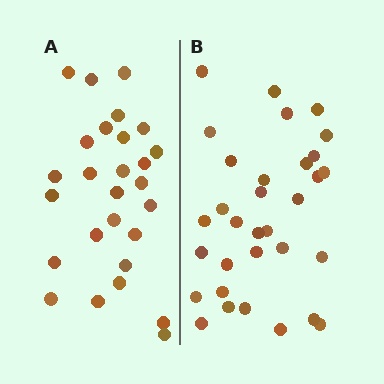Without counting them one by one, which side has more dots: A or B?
Region B (the right region) has more dots.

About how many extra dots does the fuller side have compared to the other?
Region B has about 5 more dots than region A.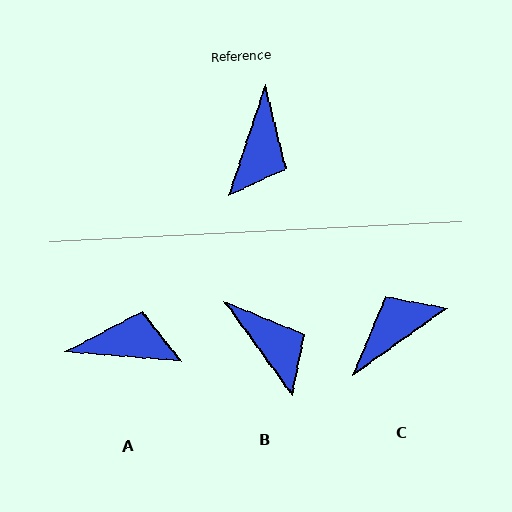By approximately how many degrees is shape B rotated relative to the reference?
Approximately 54 degrees counter-clockwise.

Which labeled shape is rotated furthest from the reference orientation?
C, about 144 degrees away.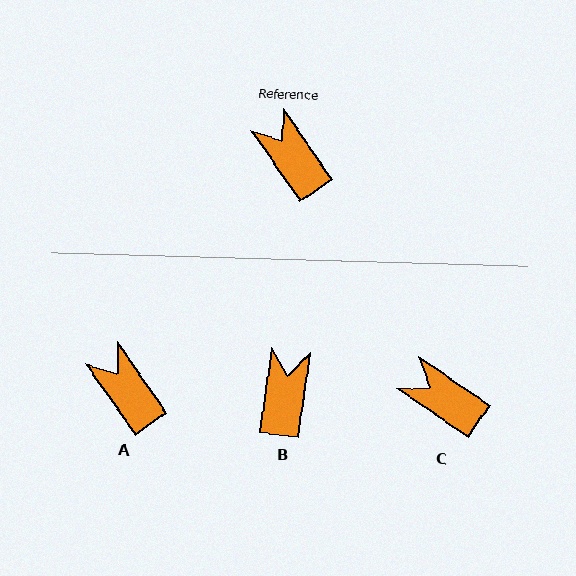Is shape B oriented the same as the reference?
No, it is off by about 42 degrees.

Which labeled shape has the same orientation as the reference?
A.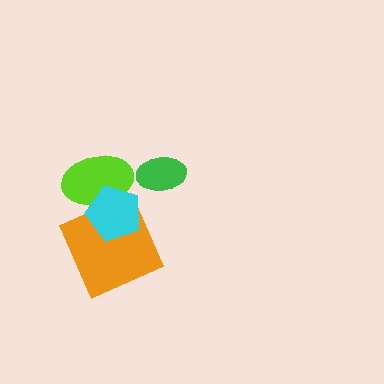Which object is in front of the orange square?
The cyan pentagon is in front of the orange square.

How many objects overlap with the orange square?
2 objects overlap with the orange square.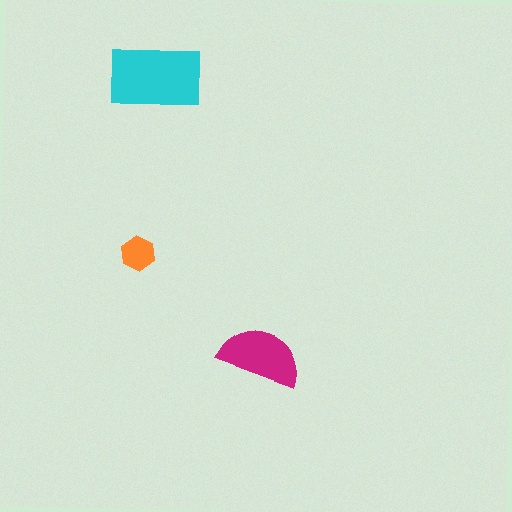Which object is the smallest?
The orange hexagon.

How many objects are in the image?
There are 3 objects in the image.